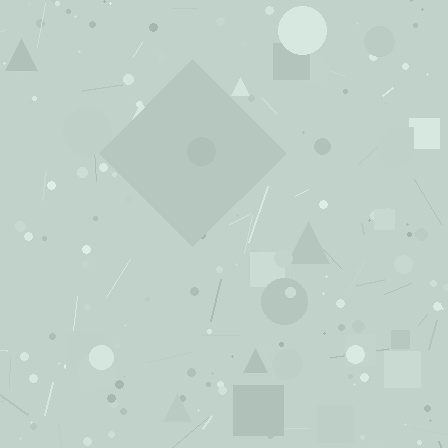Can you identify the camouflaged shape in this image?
The camouflaged shape is a diamond.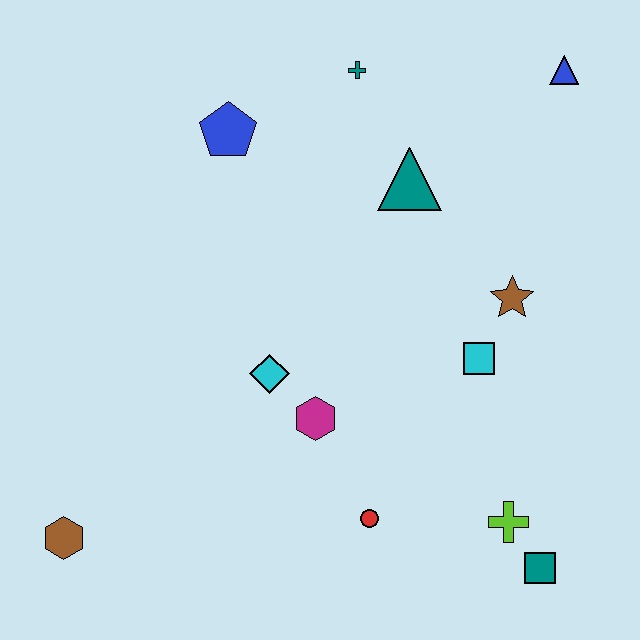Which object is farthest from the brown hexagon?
The blue triangle is farthest from the brown hexagon.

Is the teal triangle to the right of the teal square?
No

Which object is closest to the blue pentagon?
The teal cross is closest to the blue pentagon.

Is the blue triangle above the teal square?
Yes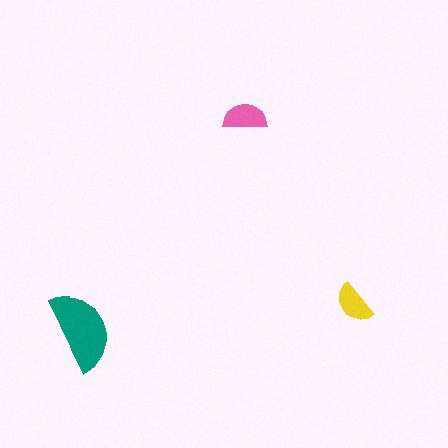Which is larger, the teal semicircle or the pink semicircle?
The teal one.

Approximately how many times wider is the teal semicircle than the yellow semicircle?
About 2 times wider.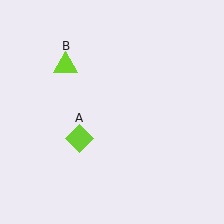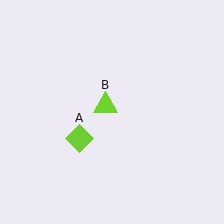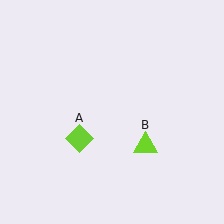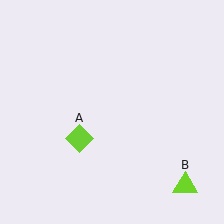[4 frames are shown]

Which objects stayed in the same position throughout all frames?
Lime diamond (object A) remained stationary.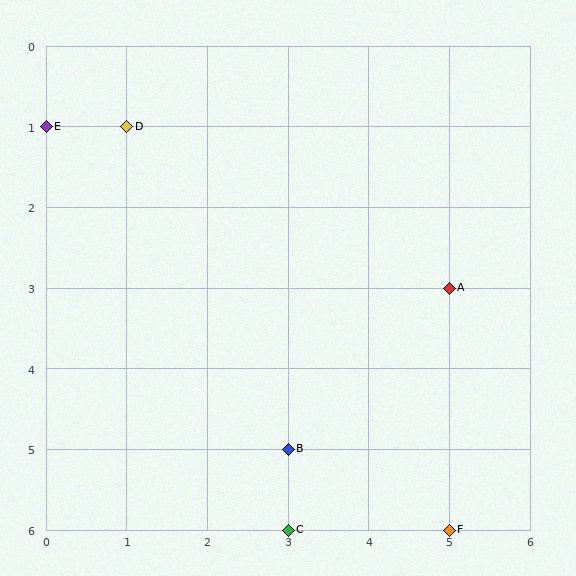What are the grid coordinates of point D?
Point D is at grid coordinates (1, 1).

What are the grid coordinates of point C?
Point C is at grid coordinates (3, 6).